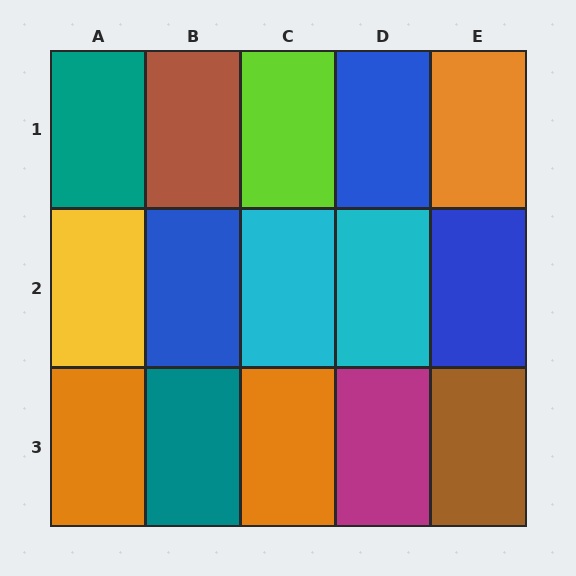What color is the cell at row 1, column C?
Lime.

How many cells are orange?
3 cells are orange.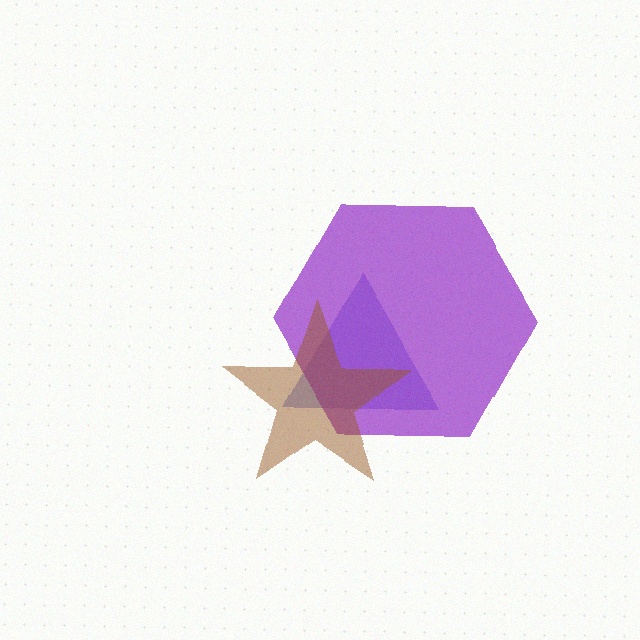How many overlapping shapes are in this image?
There are 3 overlapping shapes in the image.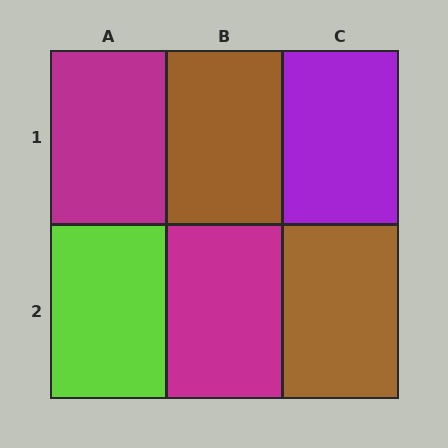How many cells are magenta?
2 cells are magenta.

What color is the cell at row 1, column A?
Magenta.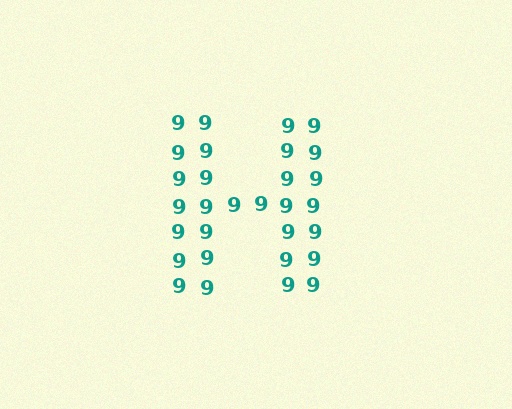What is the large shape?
The large shape is the letter H.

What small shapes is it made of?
It is made of small digit 9's.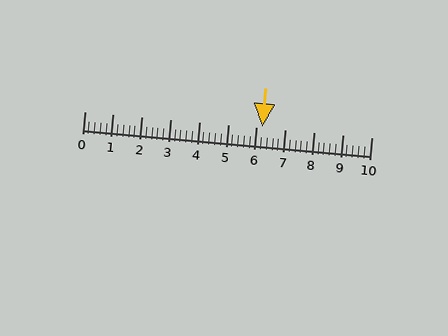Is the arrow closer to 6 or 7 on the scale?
The arrow is closer to 6.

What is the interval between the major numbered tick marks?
The major tick marks are spaced 1 units apart.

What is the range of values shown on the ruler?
The ruler shows values from 0 to 10.